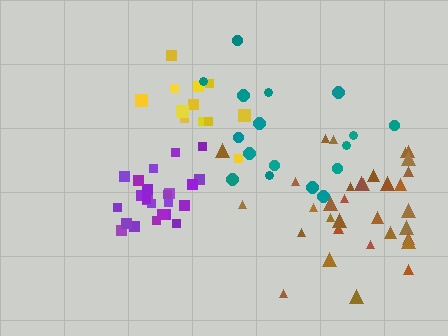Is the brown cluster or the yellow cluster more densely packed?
Yellow.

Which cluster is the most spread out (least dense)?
Teal.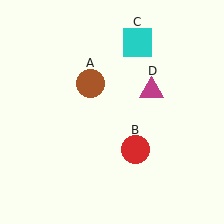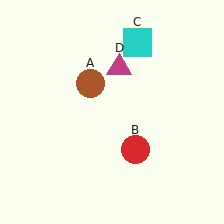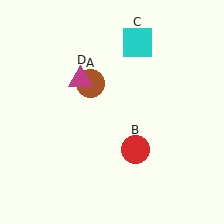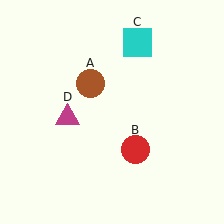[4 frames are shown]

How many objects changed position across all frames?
1 object changed position: magenta triangle (object D).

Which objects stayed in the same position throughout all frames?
Brown circle (object A) and red circle (object B) and cyan square (object C) remained stationary.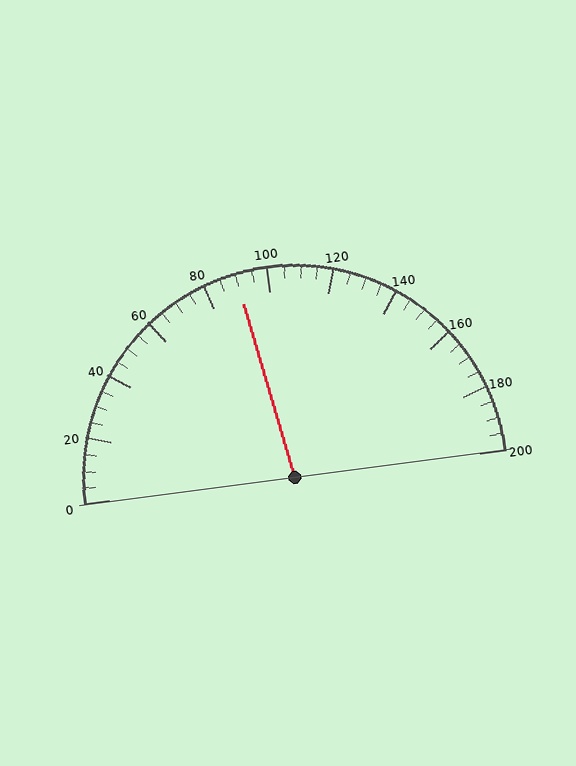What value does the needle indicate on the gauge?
The needle indicates approximately 90.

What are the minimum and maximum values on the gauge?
The gauge ranges from 0 to 200.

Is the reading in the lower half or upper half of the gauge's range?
The reading is in the lower half of the range (0 to 200).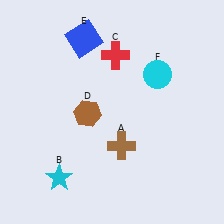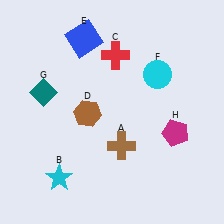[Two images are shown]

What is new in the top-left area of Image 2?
A teal diamond (G) was added in the top-left area of Image 2.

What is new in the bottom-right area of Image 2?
A magenta pentagon (H) was added in the bottom-right area of Image 2.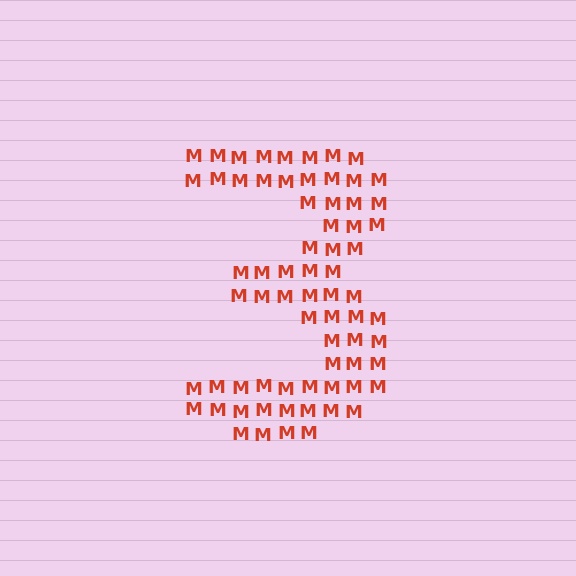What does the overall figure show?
The overall figure shows the digit 3.